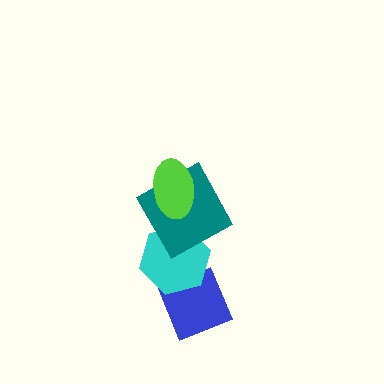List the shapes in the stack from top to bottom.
From top to bottom: the lime ellipse, the teal square, the cyan hexagon, the blue diamond.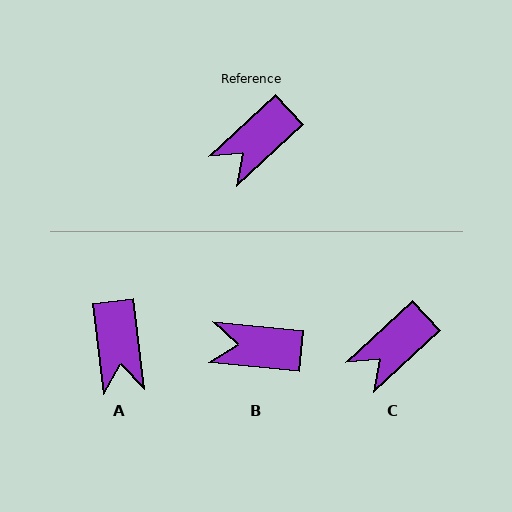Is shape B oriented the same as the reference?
No, it is off by about 49 degrees.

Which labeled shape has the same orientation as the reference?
C.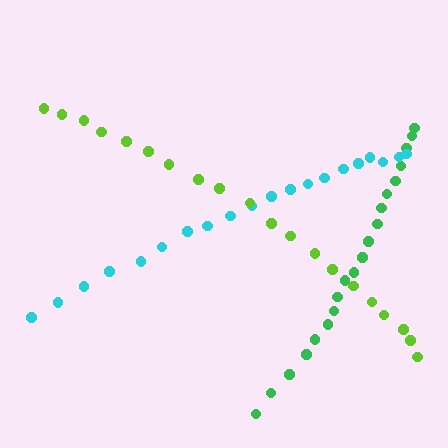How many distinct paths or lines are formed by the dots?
There are 3 distinct paths.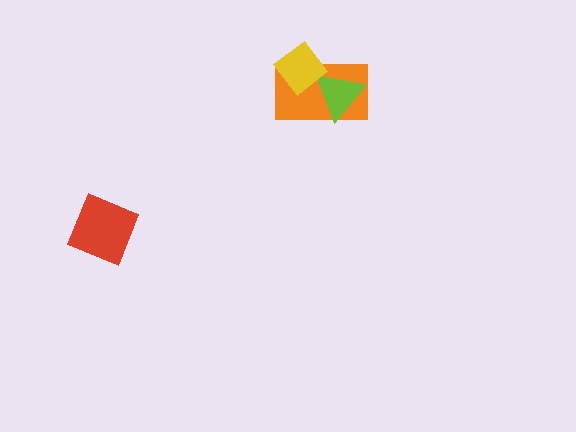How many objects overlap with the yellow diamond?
2 objects overlap with the yellow diamond.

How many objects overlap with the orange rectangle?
2 objects overlap with the orange rectangle.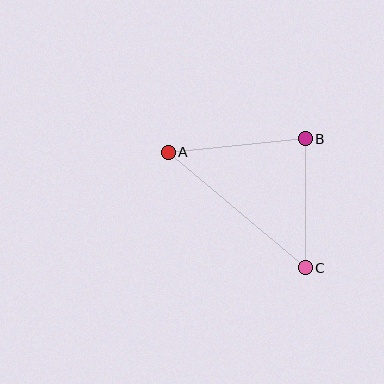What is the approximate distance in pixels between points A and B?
The distance between A and B is approximately 138 pixels.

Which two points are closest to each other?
Points B and C are closest to each other.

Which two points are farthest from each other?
Points A and C are farthest from each other.